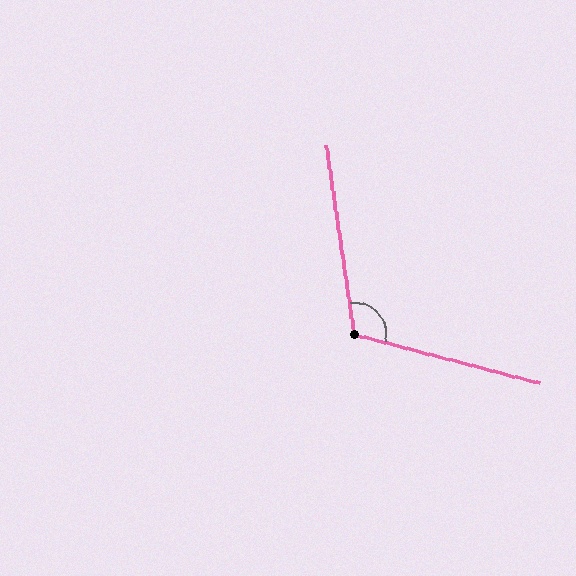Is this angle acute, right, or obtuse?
It is obtuse.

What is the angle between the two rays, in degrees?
Approximately 113 degrees.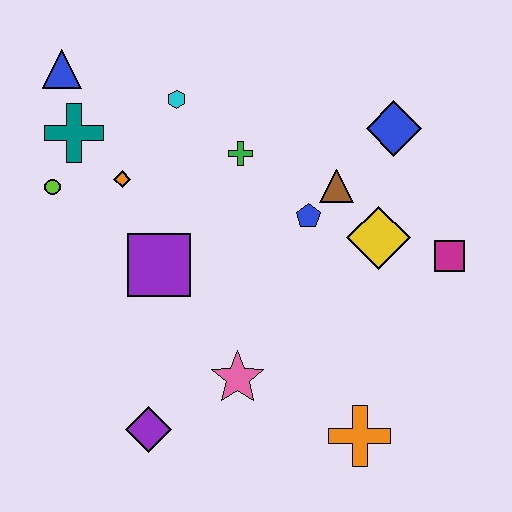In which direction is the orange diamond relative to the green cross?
The orange diamond is to the left of the green cross.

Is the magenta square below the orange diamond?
Yes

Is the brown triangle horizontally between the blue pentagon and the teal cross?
No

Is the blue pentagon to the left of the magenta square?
Yes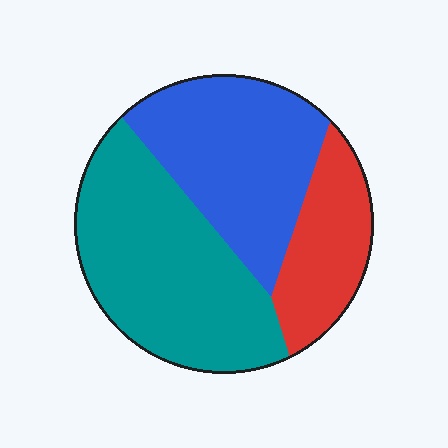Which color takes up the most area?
Teal, at roughly 45%.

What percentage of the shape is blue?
Blue covers around 35% of the shape.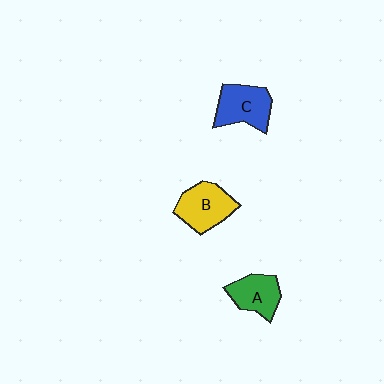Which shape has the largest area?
Shape B (yellow).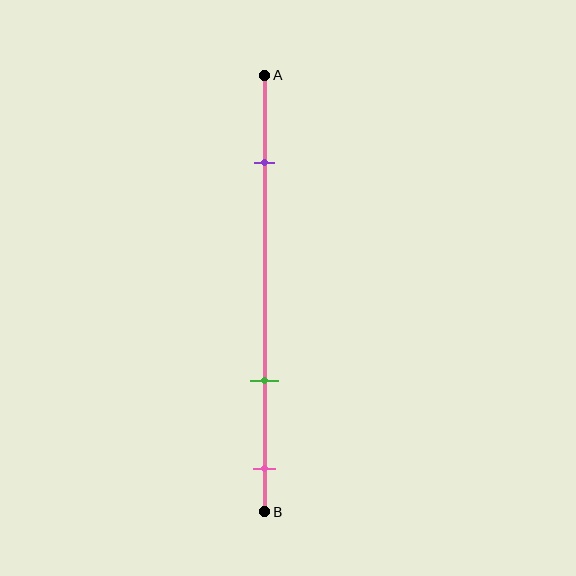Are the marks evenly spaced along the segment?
No, the marks are not evenly spaced.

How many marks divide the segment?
There are 3 marks dividing the segment.